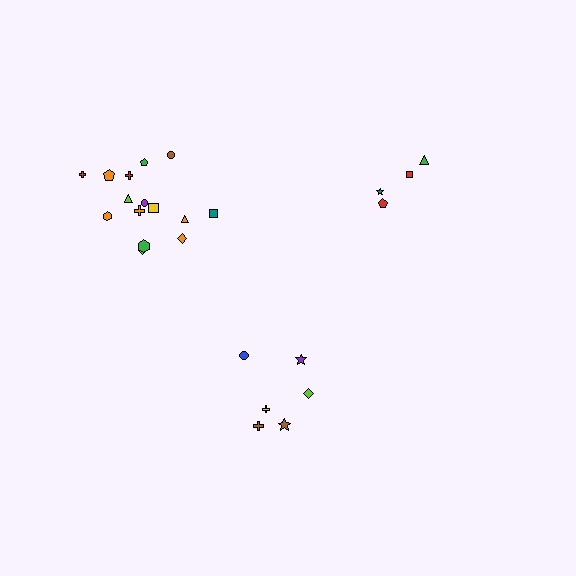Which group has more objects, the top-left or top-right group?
The top-left group.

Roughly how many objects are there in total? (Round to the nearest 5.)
Roughly 25 objects in total.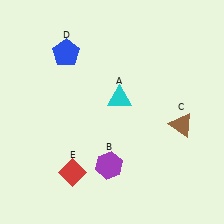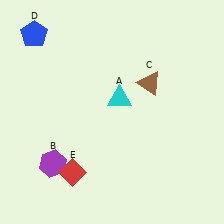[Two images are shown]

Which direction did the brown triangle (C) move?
The brown triangle (C) moved up.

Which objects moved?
The objects that moved are: the purple hexagon (B), the brown triangle (C), the blue pentagon (D).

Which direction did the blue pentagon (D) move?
The blue pentagon (D) moved left.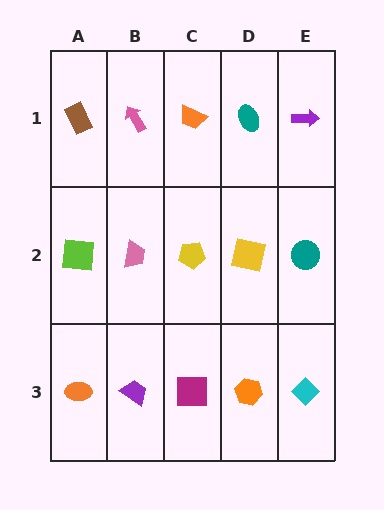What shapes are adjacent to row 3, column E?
A teal circle (row 2, column E), an orange hexagon (row 3, column D).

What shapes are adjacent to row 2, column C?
An orange trapezoid (row 1, column C), a magenta square (row 3, column C), a pink trapezoid (row 2, column B), a yellow square (row 2, column D).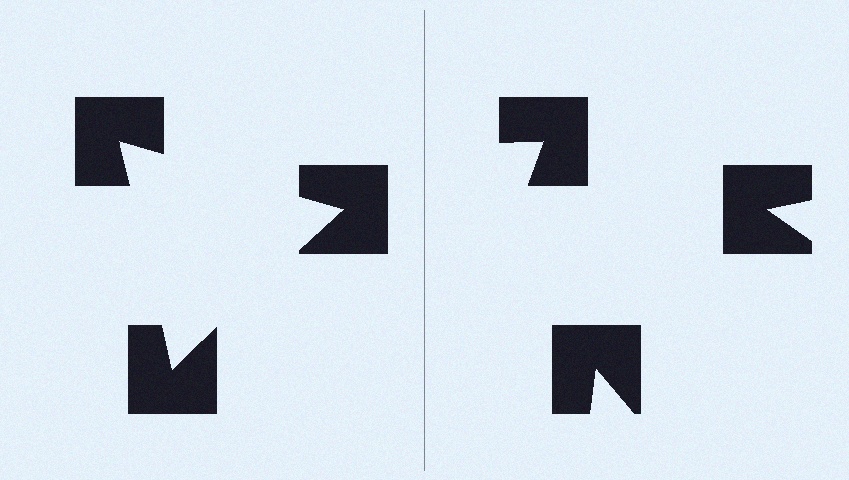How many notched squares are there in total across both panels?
6 — 3 on each side.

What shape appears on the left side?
An illusory triangle.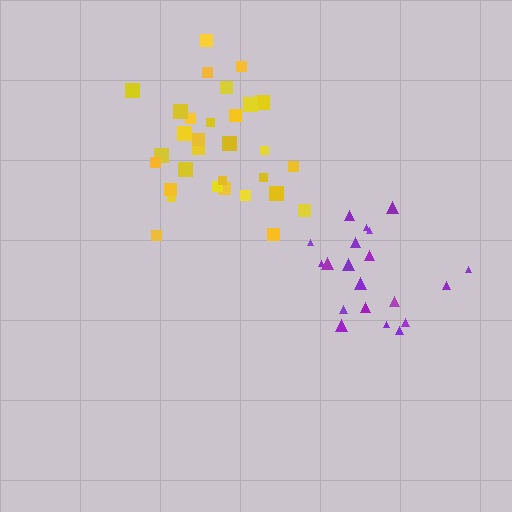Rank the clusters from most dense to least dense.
yellow, purple.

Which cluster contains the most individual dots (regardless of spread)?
Yellow (32).